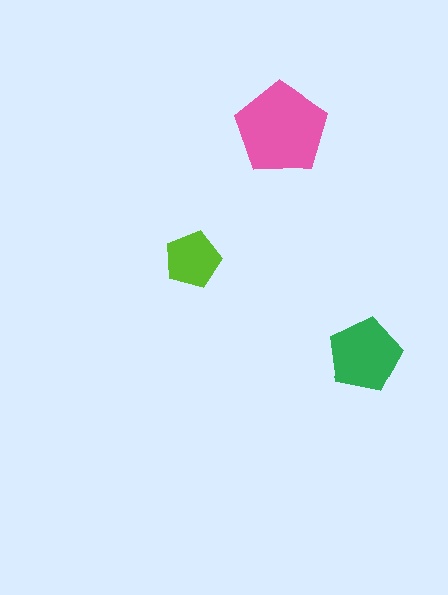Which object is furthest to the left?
The lime pentagon is leftmost.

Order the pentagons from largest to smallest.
the pink one, the green one, the lime one.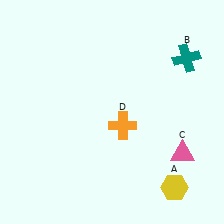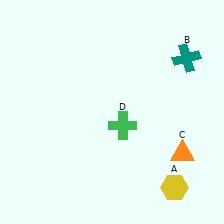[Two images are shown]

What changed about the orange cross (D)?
In Image 1, D is orange. In Image 2, it changed to green.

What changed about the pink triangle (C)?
In Image 1, C is pink. In Image 2, it changed to orange.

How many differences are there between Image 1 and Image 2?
There are 2 differences between the two images.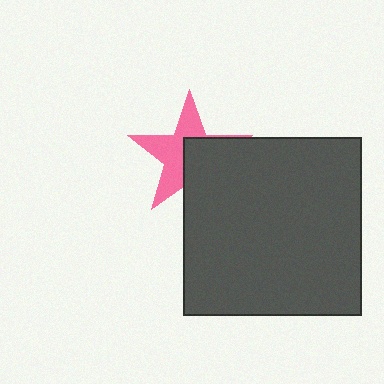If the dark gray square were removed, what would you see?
You would see the complete pink star.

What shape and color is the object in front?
The object in front is a dark gray square.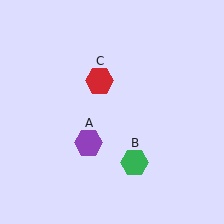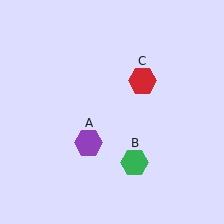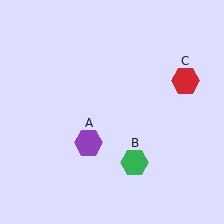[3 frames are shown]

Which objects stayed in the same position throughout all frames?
Purple hexagon (object A) and green hexagon (object B) remained stationary.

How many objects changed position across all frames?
1 object changed position: red hexagon (object C).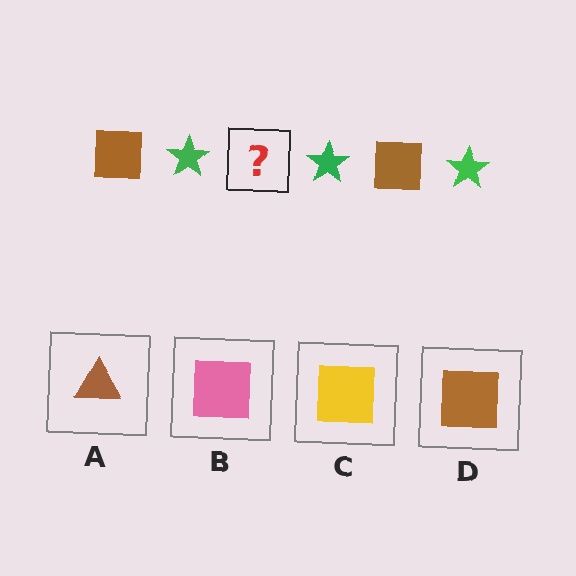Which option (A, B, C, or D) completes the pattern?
D.